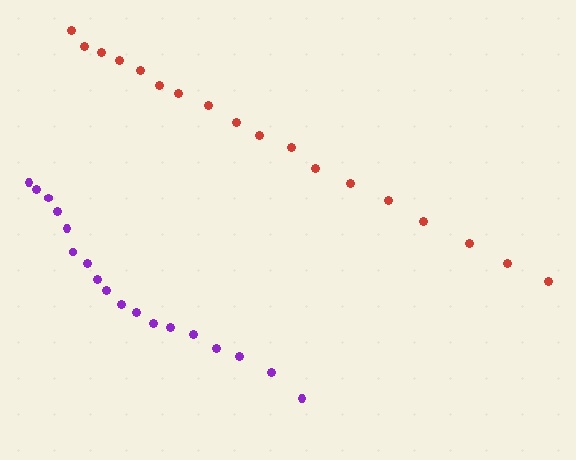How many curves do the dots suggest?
There are 2 distinct paths.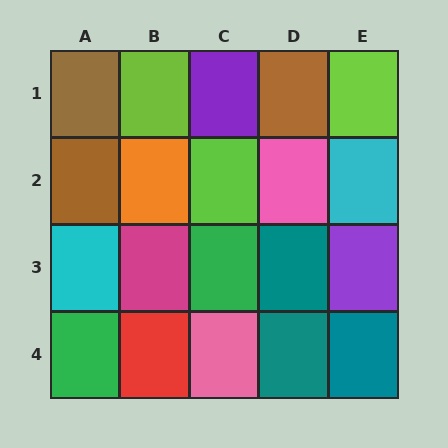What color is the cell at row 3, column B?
Magenta.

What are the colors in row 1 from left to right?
Brown, lime, purple, brown, lime.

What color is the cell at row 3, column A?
Cyan.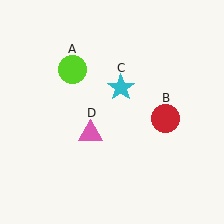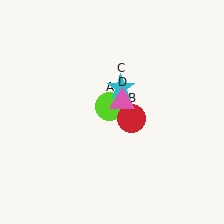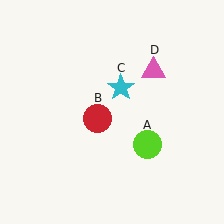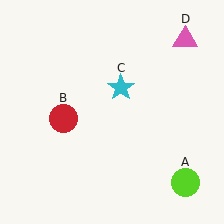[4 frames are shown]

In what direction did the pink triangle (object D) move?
The pink triangle (object D) moved up and to the right.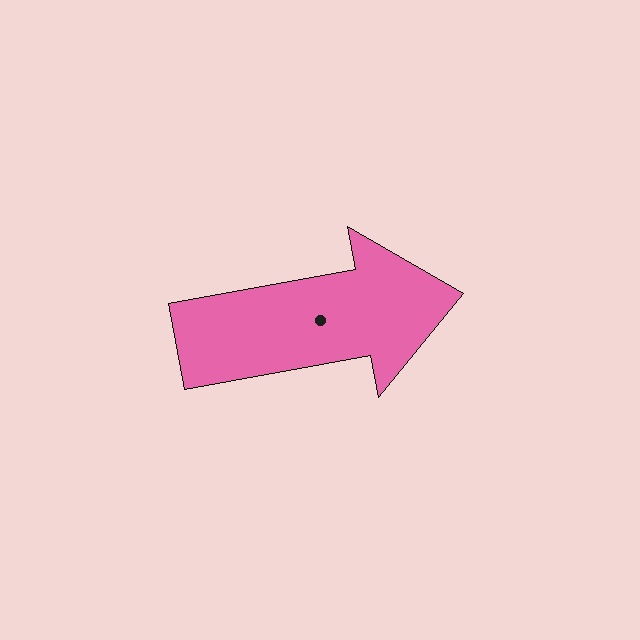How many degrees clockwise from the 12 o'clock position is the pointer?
Approximately 80 degrees.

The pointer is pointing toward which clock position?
Roughly 3 o'clock.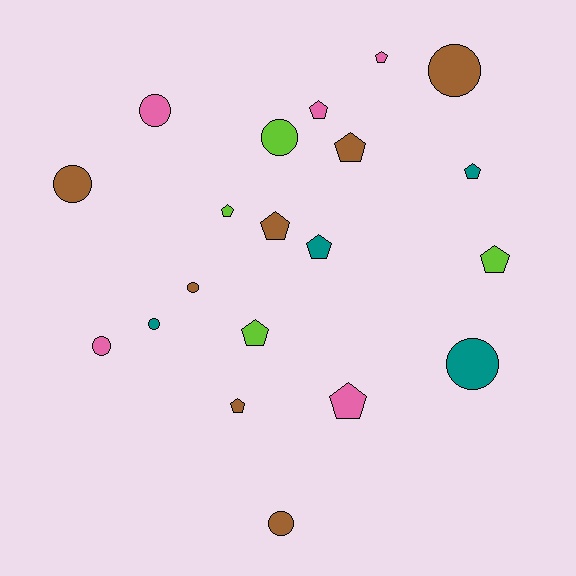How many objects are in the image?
There are 20 objects.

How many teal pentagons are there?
There are 2 teal pentagons.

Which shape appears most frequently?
Pentagon, with 11 objects.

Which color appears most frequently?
Brown, with 7 objects.